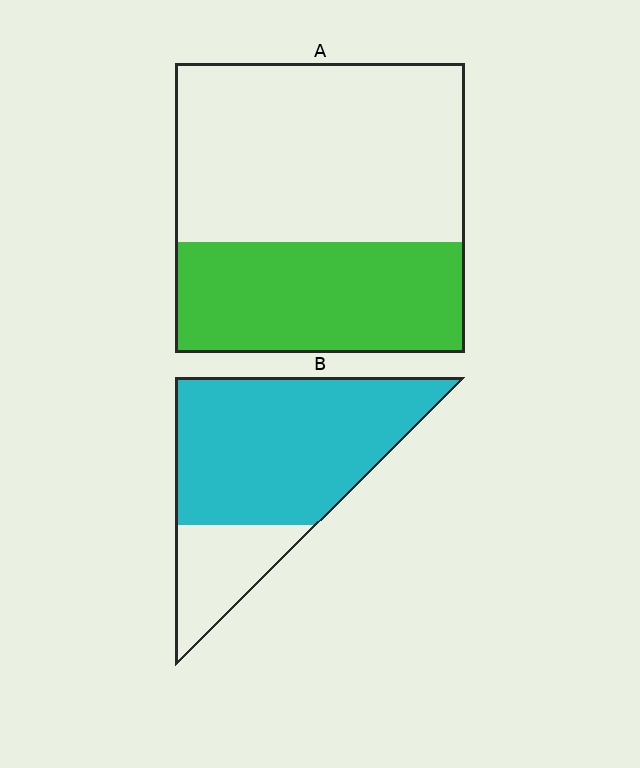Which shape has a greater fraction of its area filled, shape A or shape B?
Shape B.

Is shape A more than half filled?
No.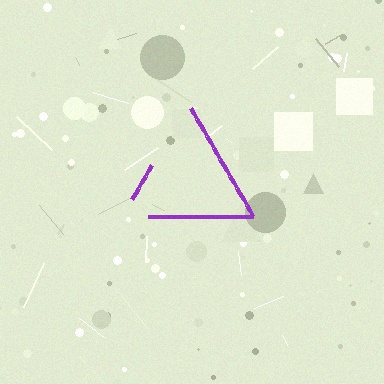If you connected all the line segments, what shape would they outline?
They would outline a triangle.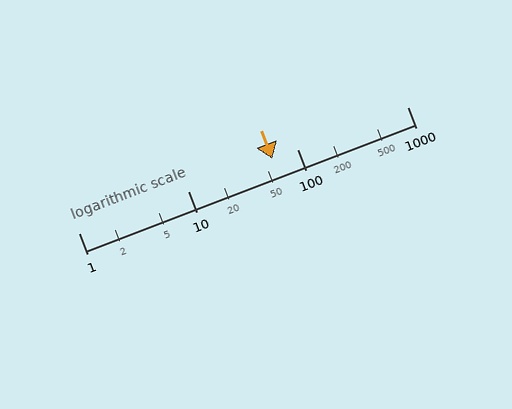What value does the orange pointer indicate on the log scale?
The pointer indicates approximately 59.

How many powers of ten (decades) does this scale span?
The scale spans 3 decades, from 1 to 1000.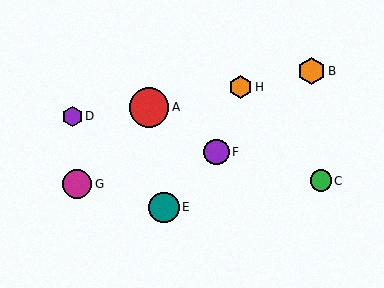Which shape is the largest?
The red circle (labeled A) is the largest.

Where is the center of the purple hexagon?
The center of the purple hexagon is at (72, 116).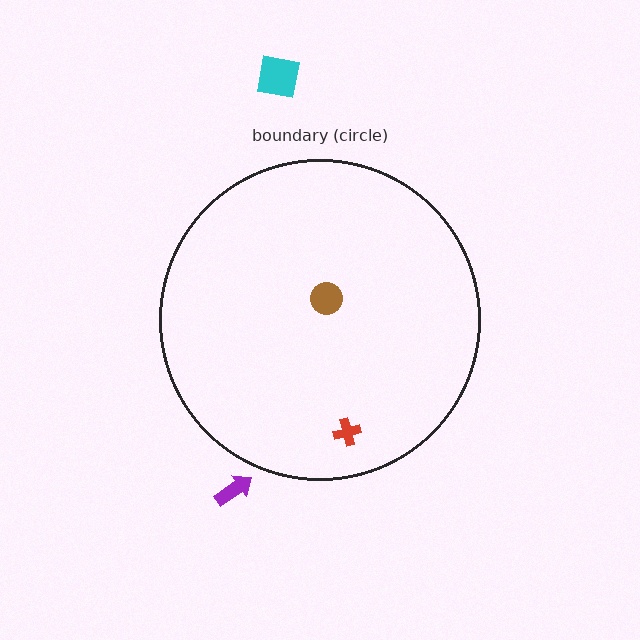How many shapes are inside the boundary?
2 inside, 2 outside.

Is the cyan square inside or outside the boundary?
Outside.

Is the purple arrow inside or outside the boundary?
Outside.